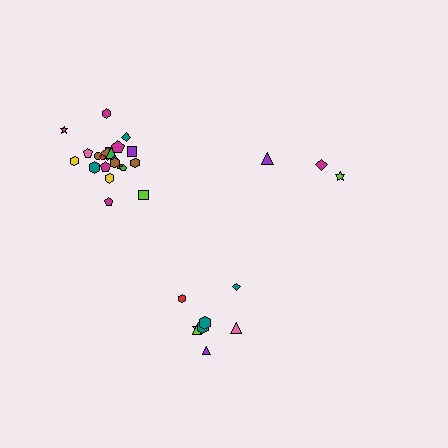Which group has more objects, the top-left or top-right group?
The top-left group.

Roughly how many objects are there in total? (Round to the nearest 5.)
Roughly 35 objects in total.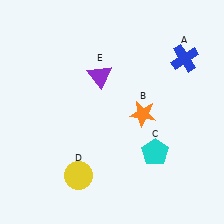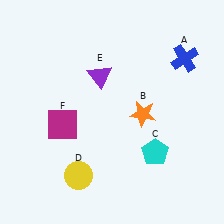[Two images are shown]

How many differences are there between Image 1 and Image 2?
There is 1 difference between the two images.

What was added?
A magenta square (F) was added in Image 2.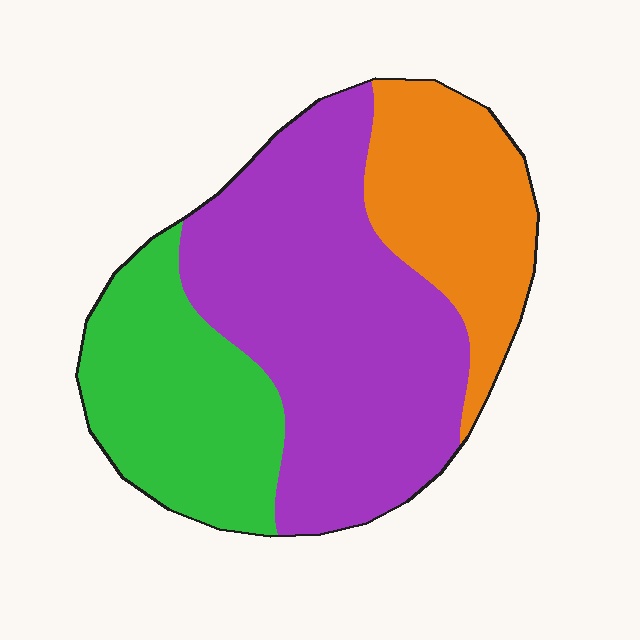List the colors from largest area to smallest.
From largest to smallest: purple, green, orange.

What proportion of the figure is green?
Green covers about 25% of the figure.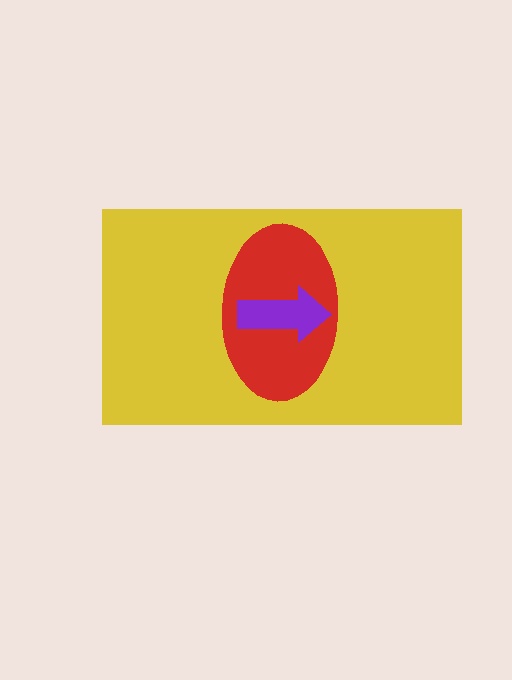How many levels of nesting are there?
3.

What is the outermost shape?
The yellow rectangle.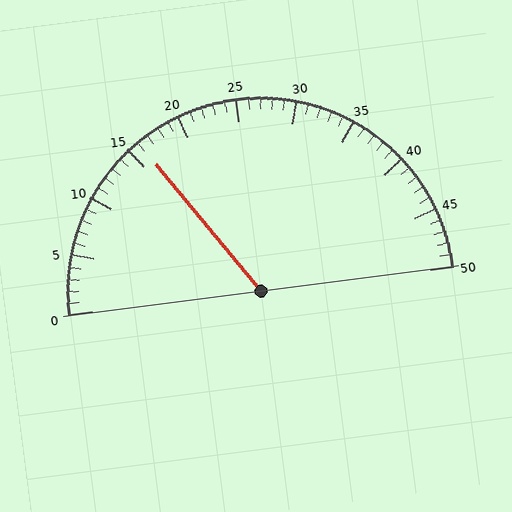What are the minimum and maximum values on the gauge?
The gauge ranges from 0 to 50.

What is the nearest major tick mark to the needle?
The nearest major tick mark is 15.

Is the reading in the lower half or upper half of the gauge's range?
The reading is in the lower half of the range (0 to 50).